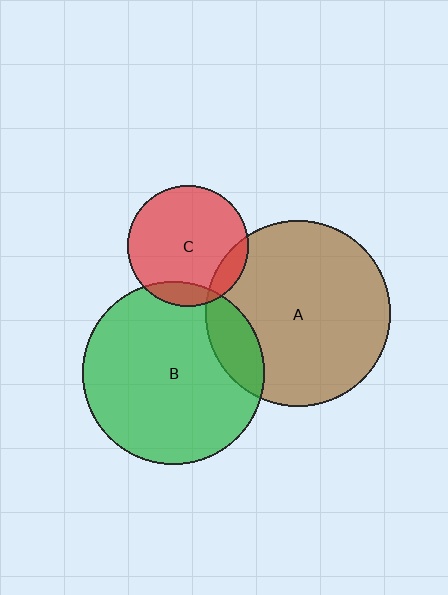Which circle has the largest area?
Circle A (brown).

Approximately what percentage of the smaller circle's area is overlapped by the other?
Approximately 15%.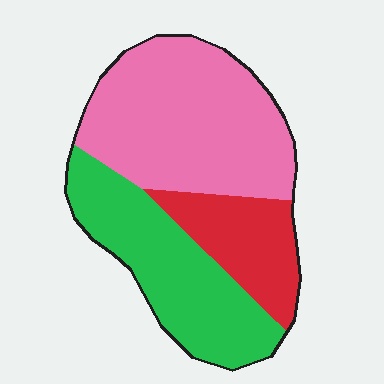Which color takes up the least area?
Red, at roughly 20%.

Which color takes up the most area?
Pink, at roughly 45%.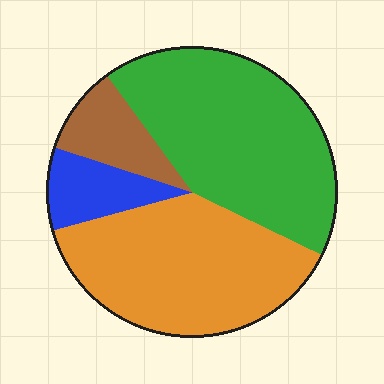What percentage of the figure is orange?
Orange covers roughly 40% of the figure.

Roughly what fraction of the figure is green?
Green takes up about two fifths (2/5) of the figure.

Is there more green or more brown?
Green.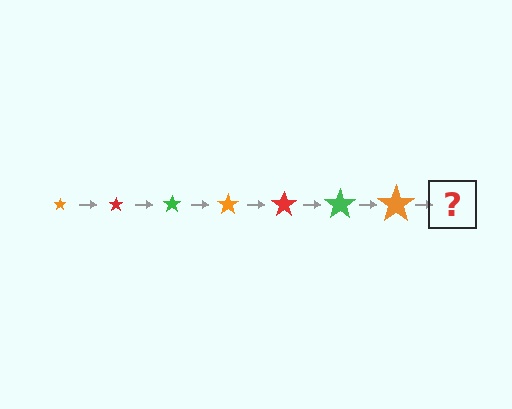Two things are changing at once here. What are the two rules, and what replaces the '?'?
The two rules are that the star grows larger each step and the color cycles through orange, red, and green. The '?' should be a red star, larger than the previous one.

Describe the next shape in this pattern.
It should be a red star, larger than the previous one.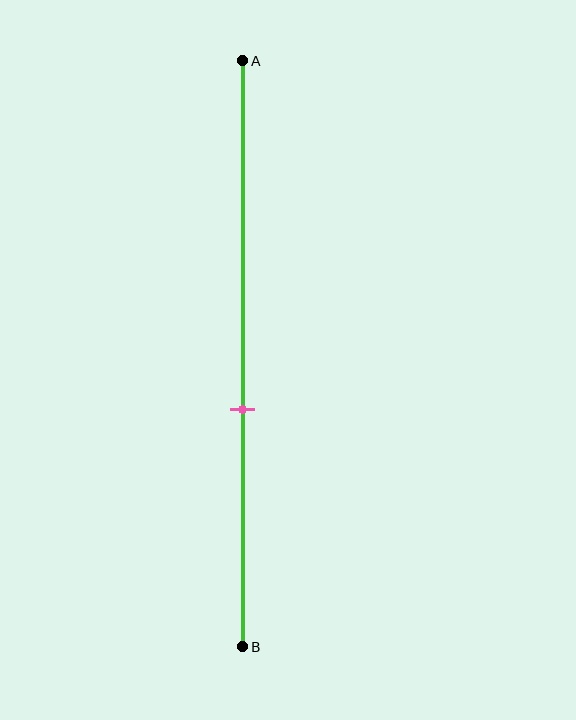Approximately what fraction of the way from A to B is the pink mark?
The pink mark is approximately 60% of the way from A to B.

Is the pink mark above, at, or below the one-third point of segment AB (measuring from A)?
The pink mark is below the one-third point of segment AB.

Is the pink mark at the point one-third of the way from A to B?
No, the mark is at about 60% from A, not at the 33% one-third point.